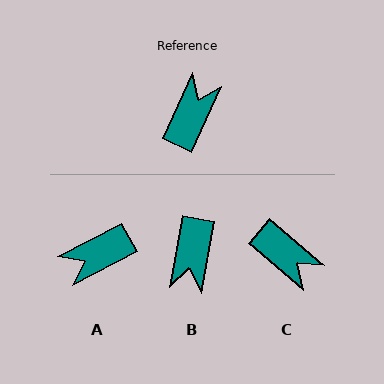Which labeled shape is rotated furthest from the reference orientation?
B, about 165 degrees away.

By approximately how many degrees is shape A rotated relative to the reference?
Approximately 142 degrees counter-clockwise.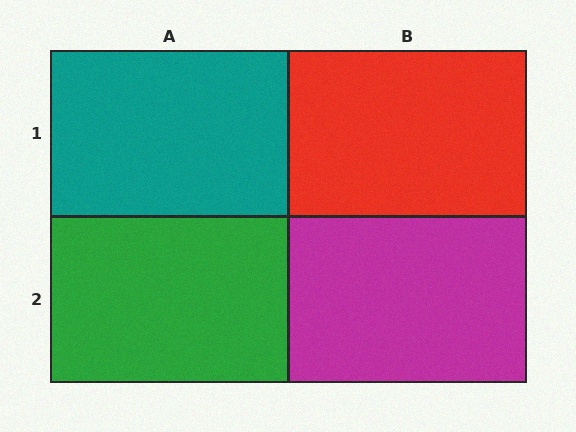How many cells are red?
1 cell is red.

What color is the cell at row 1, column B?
Red.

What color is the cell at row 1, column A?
Teal.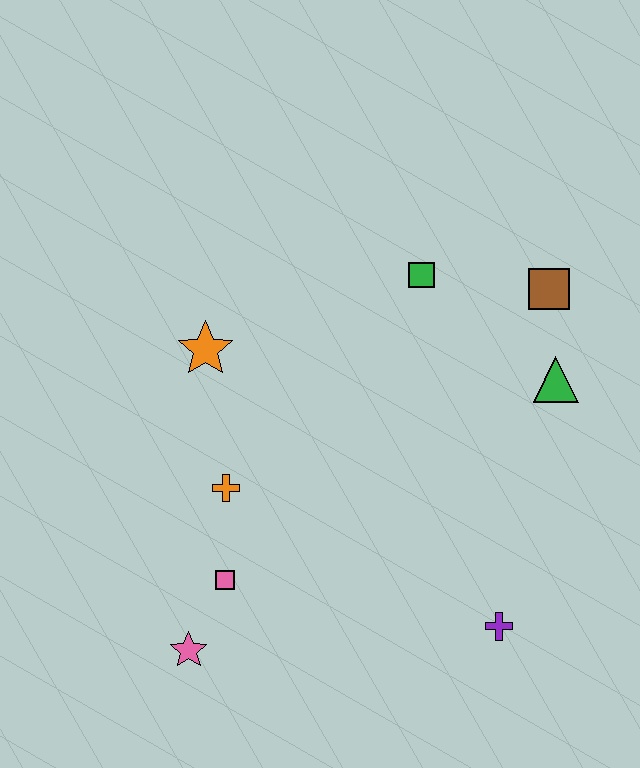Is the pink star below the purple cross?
Yes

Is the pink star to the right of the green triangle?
No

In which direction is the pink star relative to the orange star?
The pink star is below the orange star.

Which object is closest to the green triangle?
The brown square is closest to the green triangle.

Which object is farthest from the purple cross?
The orange star is farthest from the purple cross.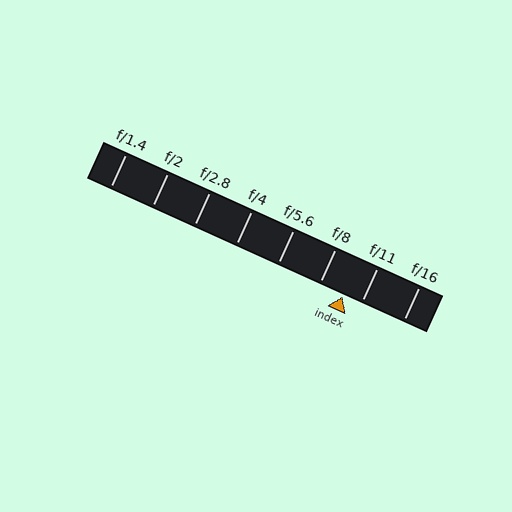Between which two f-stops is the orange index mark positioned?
The index mark is between f/8 and f/11.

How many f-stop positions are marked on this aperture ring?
There are 8 f-stop positions marked.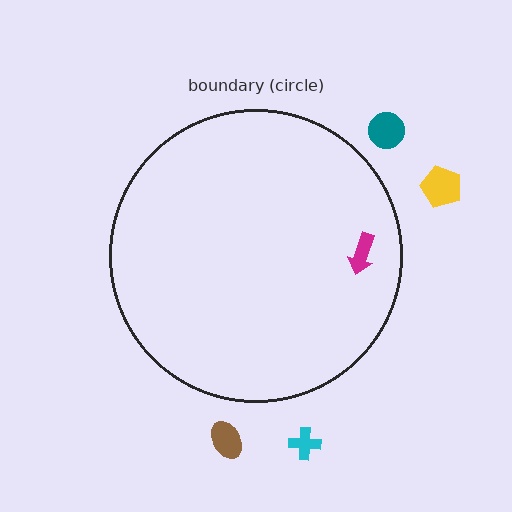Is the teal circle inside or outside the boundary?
Outside.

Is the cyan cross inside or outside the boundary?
Outside.